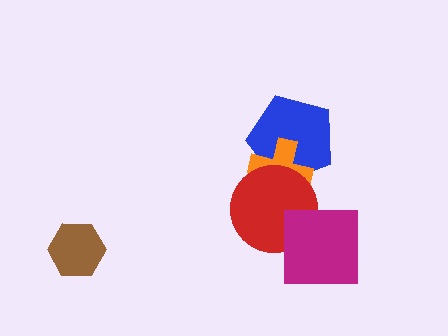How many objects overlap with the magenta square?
1 object overlaps with the magenta square.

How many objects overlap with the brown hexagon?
0 objects overlap with the brown hexagon.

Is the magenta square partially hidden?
No, no other shape covers it.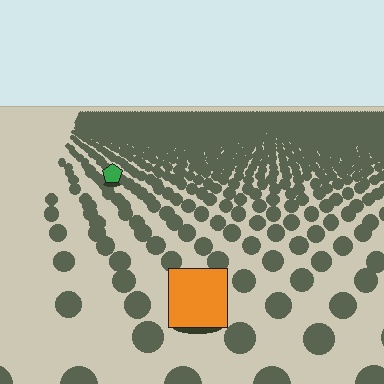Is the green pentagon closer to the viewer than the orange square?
No. The orange square is closer — you can tell from the texture gradient: the ground texture is coarser near it.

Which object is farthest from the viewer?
The green pentagon is farthest from the viewer. It appears smaller and the ground texture around it is denser.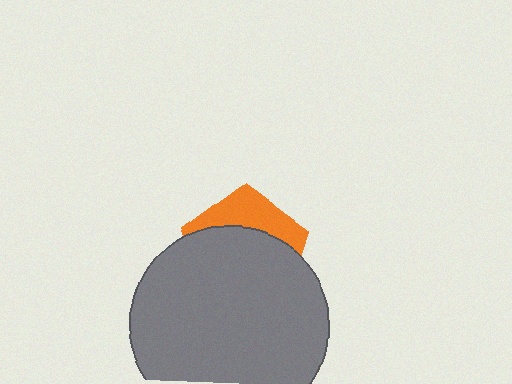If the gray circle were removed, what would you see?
You would see the complete orange pentagon.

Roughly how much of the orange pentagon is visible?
A small part of it is visible (roughly 31%).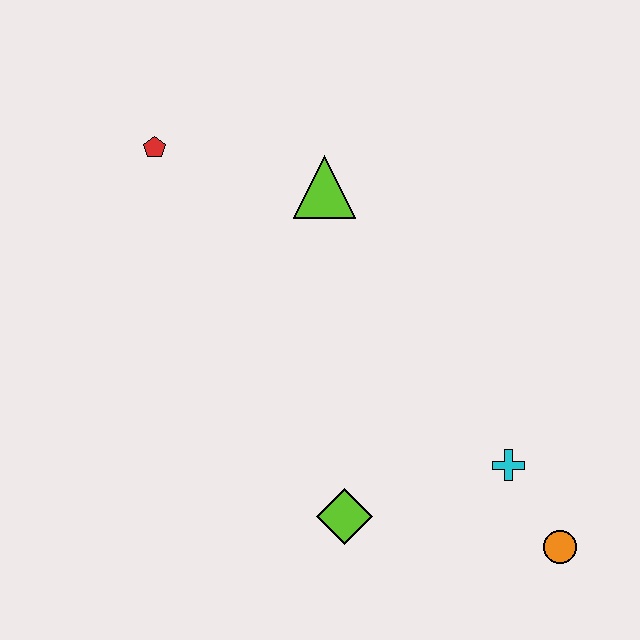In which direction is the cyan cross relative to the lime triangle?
The cyan cross is below the lime triangle.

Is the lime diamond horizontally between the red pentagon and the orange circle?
Yes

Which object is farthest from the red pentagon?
The orange circle is farthest from the red pentagon.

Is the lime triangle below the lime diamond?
No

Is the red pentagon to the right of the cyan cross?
No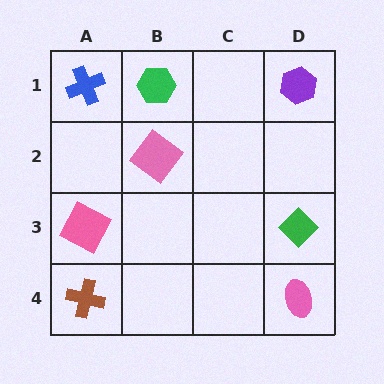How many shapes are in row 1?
3 shapes.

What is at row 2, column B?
A pink diamond.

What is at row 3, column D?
A green diamond.